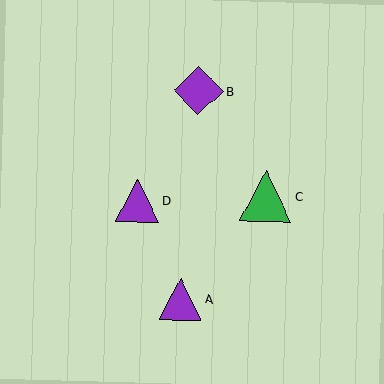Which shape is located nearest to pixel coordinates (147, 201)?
The purple triangle (labeled D) at (138, 201) is nearest to that location.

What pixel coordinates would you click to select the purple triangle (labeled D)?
Click at (138, 201) to select the purple triangle D.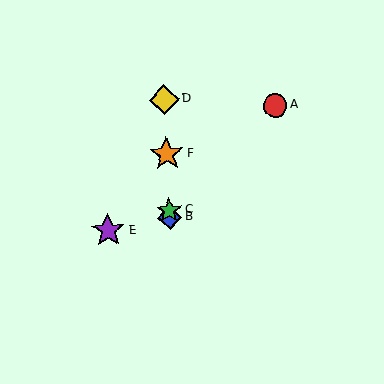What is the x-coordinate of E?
Object E is at x≈108.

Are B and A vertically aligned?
No, B is at x≈170 and A is at x≈275.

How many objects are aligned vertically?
4 objects (B, C, D, F) are aligned vertically.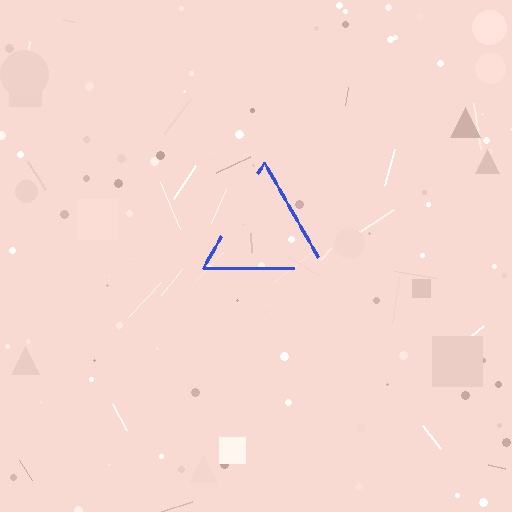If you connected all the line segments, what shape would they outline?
They would outline a triangle.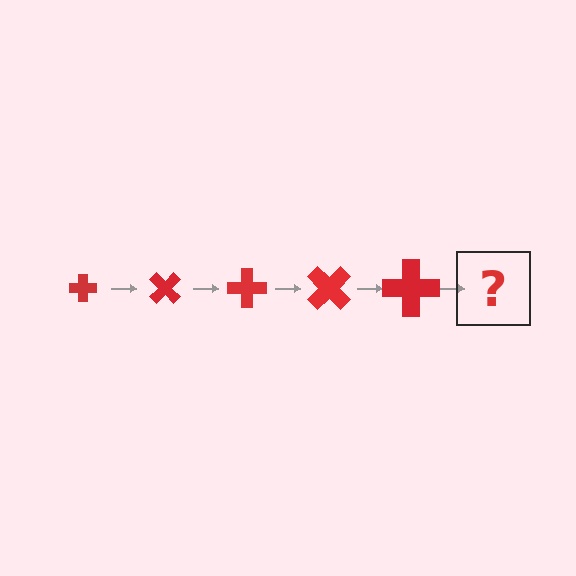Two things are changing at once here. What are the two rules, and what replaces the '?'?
The two rules are that the cross grows larger each step and it rotates 45 degrees each step. The '?' should be a cross, larger than the previous one and rotated 225 degrees from the start.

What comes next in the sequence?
The next element should be a cross, larger than the previous one and rotated 225 degrees from the start.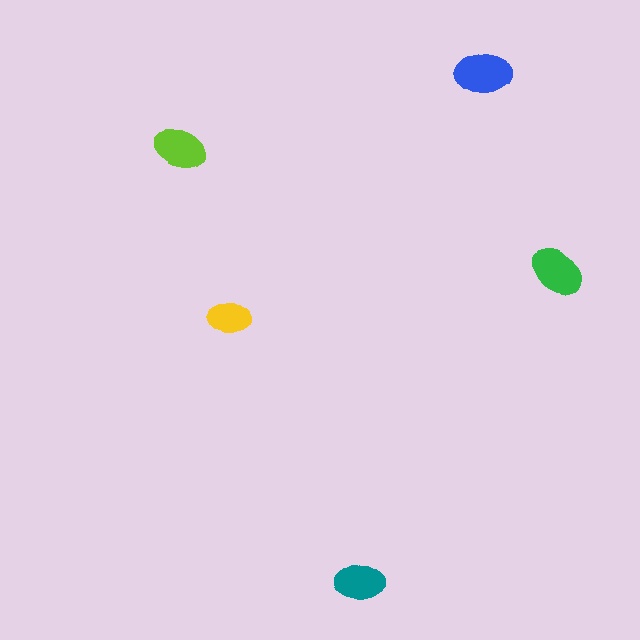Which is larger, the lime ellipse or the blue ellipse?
The blue one.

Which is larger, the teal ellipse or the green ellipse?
The green one.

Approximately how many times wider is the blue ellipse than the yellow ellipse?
About 1.5 times wider.